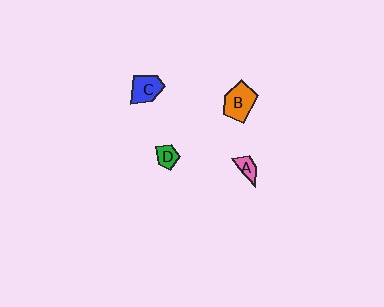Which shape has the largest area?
Shape B (orange).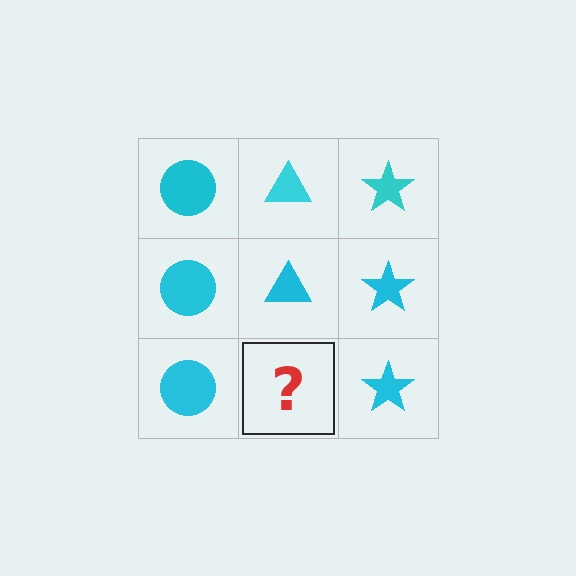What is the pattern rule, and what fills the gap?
The rule is that each column has a consistent shape. The gap should be filled with a cyan triangle.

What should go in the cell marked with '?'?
The missing cell should contain a cyan triangle.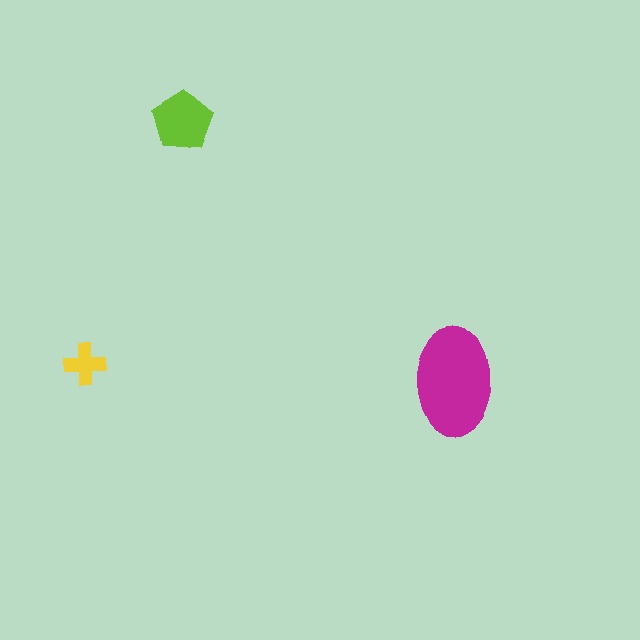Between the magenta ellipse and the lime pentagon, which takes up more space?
The magenta ellipse.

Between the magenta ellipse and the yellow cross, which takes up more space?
The magenta ellipse.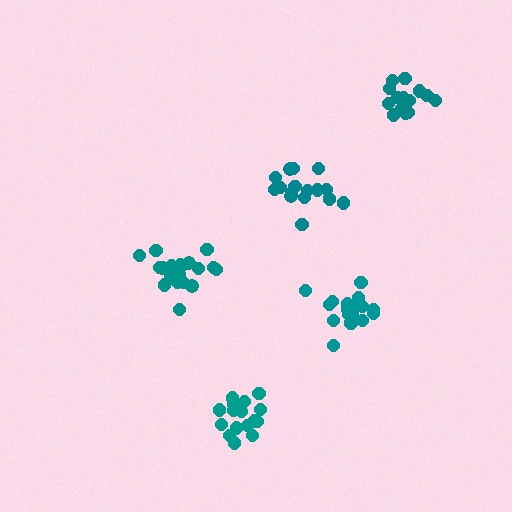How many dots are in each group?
Group 1: 19 dots, Group 2: 17 dots, Group 3: 19 dots, Group 4: 17 dots, Group 5: 15 dots (87 total).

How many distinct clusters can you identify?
There are 5 distinct clusters.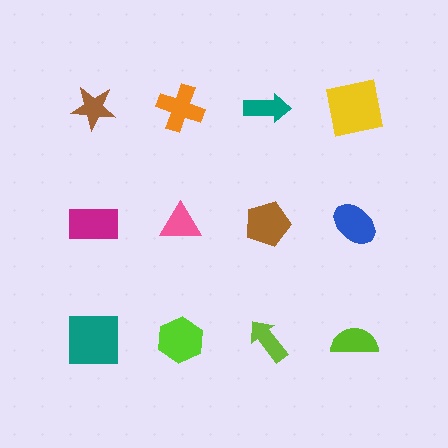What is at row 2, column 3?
A brown pentagon.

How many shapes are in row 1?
4 shapes.